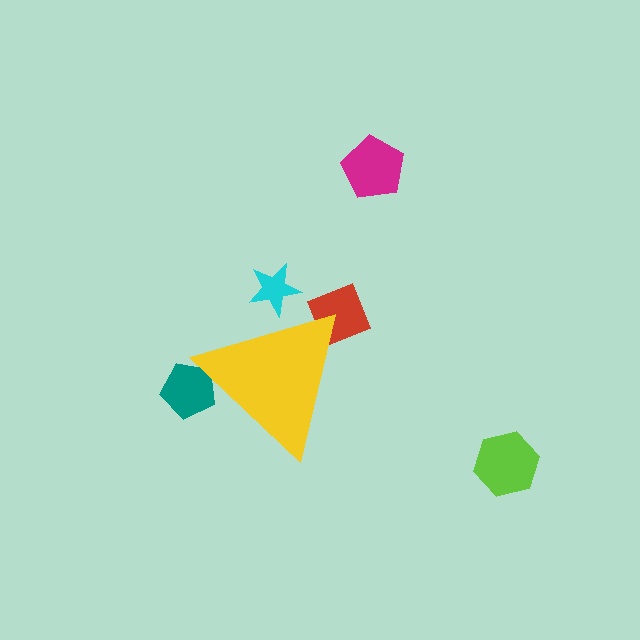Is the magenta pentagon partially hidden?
No, the magenta pentagon is fully visible.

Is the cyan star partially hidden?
Yes, the cyan star is partially hidden behind the yellow triangle.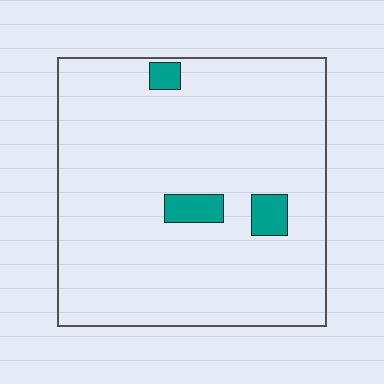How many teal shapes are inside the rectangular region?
3.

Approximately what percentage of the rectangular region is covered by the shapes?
Approximately 5%.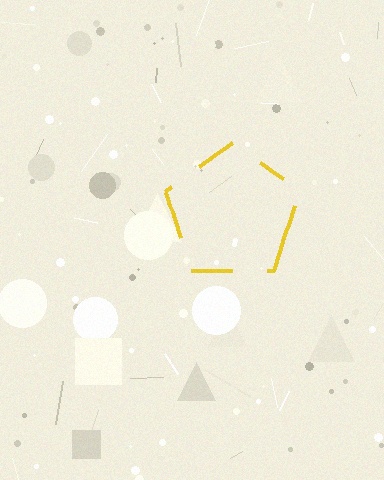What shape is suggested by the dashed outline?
The dashed outline suggests a pentagon.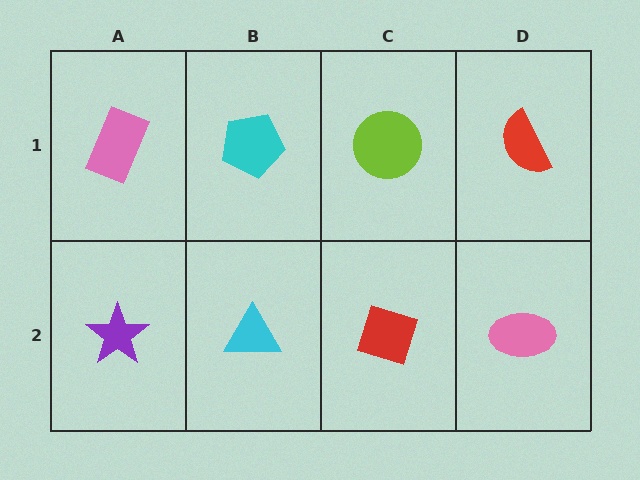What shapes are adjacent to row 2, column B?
A cyan pentagon (row 1, column B), a purple star (row 2, column A), a red diamond (row 2, column C).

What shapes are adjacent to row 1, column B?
A cyan triangle (row 2, column B), a pink rectangle (row 1, column A), a lime circle (row 1, column C).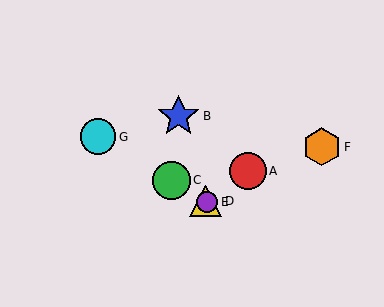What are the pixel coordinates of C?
Object C is at (171, 180).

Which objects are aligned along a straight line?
Objects C, D, E, G are aligned along a straight line.